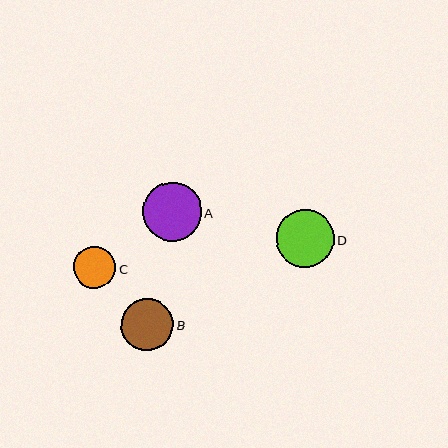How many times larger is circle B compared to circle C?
Circle B is approximately 1.3 times the size of circle C.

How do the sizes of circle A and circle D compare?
Circle A and circle D are approximately the same size.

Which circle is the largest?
Circle A is the largest with a size of approximately 59 pixels.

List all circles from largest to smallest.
From largest to smallest: A, D, B, C.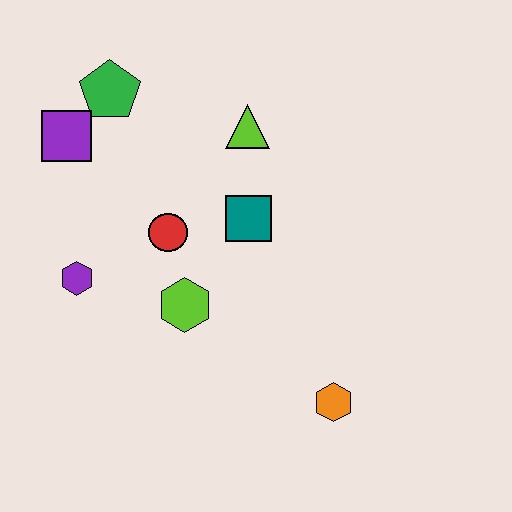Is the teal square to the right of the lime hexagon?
Yes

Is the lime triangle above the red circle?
Yes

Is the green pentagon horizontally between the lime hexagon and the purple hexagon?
Yes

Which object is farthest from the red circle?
The orange hexagon is farthest from the red circle.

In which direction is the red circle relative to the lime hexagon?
The red circle is above the lime hexagon.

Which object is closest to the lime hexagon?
The red circle is closest to the lime hexagon.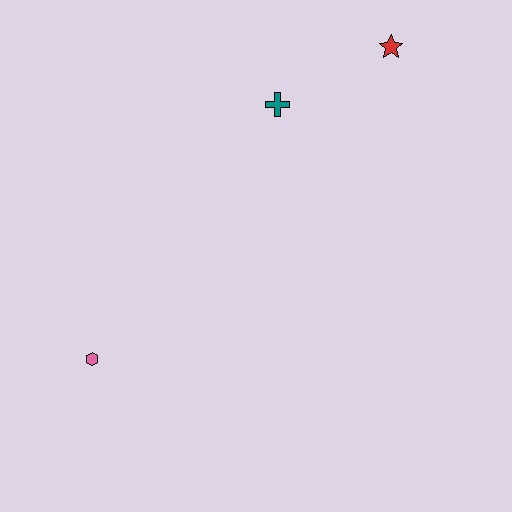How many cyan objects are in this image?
There are no cyan objects.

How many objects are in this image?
There are 3 objects.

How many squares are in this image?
There are no squares.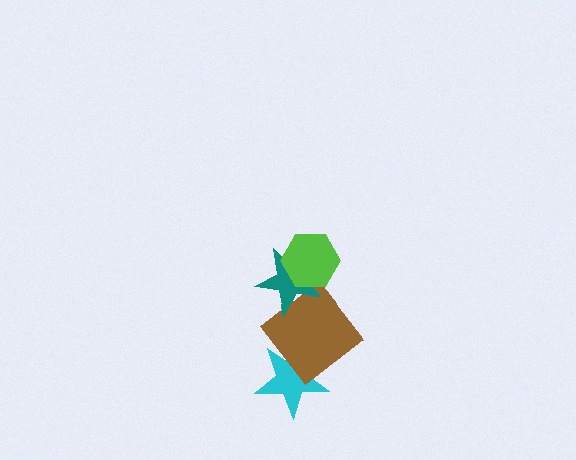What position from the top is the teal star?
The teal star is 2nd from the top.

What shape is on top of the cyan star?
The brown diamond is on top of the cyan star.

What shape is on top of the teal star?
The lime hexagon is on top of the teal star.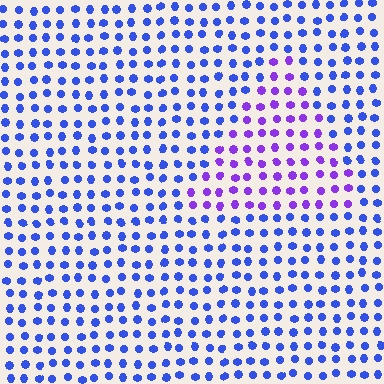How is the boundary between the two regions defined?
The boundary is defined purely by a slight shift in hue (about 40 degrees). Spacing, size, and orientation are identical on both sides.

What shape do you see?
I see a triangle.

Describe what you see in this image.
The image is filled with small blue elements in a uniform arrangement. A triangle-shaped region is visible where the elements are tinted to a slightly different hue, forming a subtle color boundary.